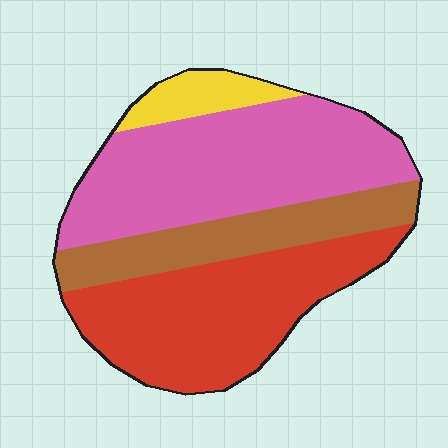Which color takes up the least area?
Yellow, at roughly 5%.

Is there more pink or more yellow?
Pink.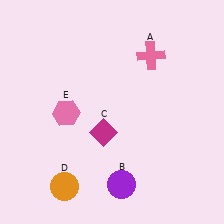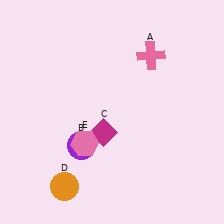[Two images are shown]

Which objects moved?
The objects that moved are: the purple circle (B), the pink hexagon (E).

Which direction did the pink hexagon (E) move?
The pink hexagon (E) moved down.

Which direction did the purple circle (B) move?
The purple circle (B) moved left.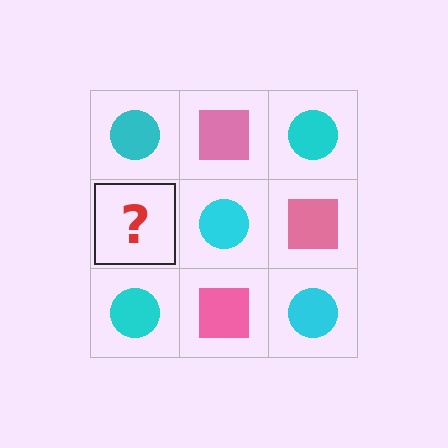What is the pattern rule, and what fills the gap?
The rule is that it alternates cyan circle and pink square in a checkerboard pattern. The gap should be filled with a pink square.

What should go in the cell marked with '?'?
The missing cell should contain a pink square.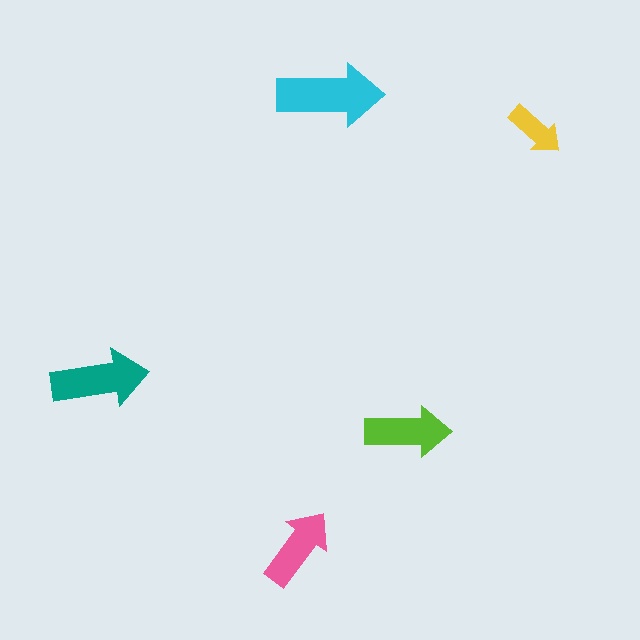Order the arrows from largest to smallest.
the cyan one, the teal one, the lime one, the pink one, the yellow one.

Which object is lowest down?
The pink arrow is bottommost.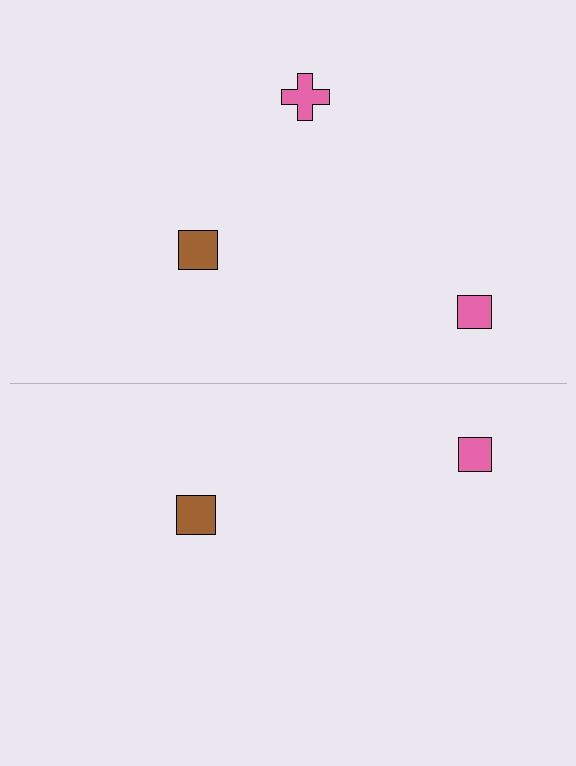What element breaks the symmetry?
A pink cross is missing from the bottom side.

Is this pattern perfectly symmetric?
No, the pattern is not perfectly symmetric. A pink cross is missing from the bottom side.